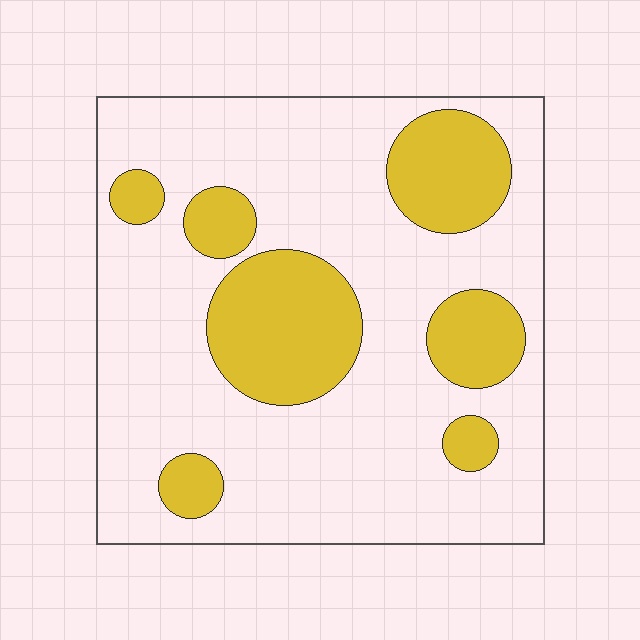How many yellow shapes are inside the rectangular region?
7.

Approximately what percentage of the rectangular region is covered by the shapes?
Approximately 25%.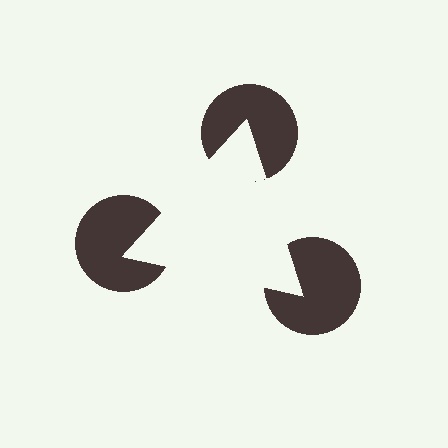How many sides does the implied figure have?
3 sides.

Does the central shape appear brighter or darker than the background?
It typically appears slightly brighter than the background, even though no actual brightness change is drawn.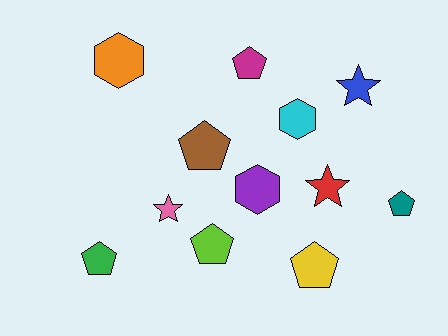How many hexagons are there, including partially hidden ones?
There are 3 hexagons.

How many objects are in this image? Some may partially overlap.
There are 12 objects.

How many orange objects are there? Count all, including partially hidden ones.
There is 1 orange object.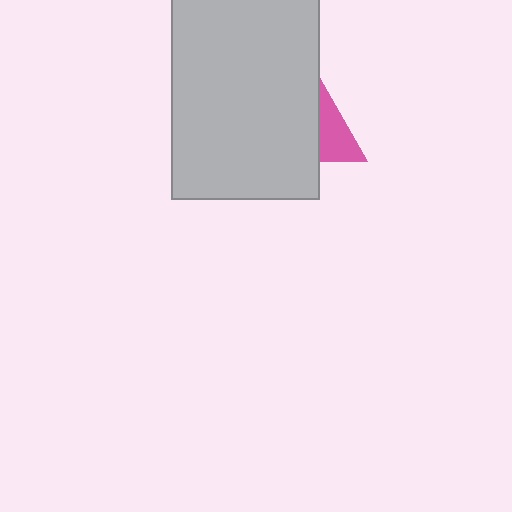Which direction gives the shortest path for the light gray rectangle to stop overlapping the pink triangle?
Moving left gives the shortest separation.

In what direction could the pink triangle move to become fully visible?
The pink triangle could move right. That would shift it out from behind the light gray rectangle entirely.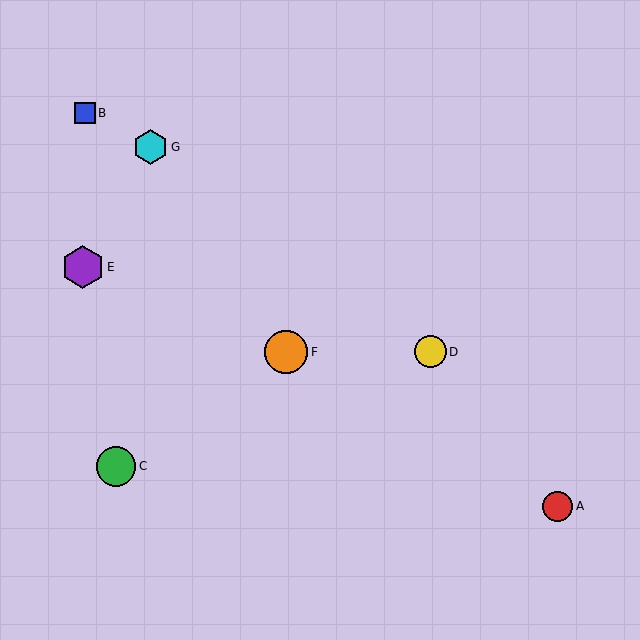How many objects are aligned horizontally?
2 objects (D, F) are aligned horizontally.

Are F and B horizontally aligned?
No, F is at y≈352 and B is at y≈113.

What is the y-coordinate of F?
Object F is at y≈352.